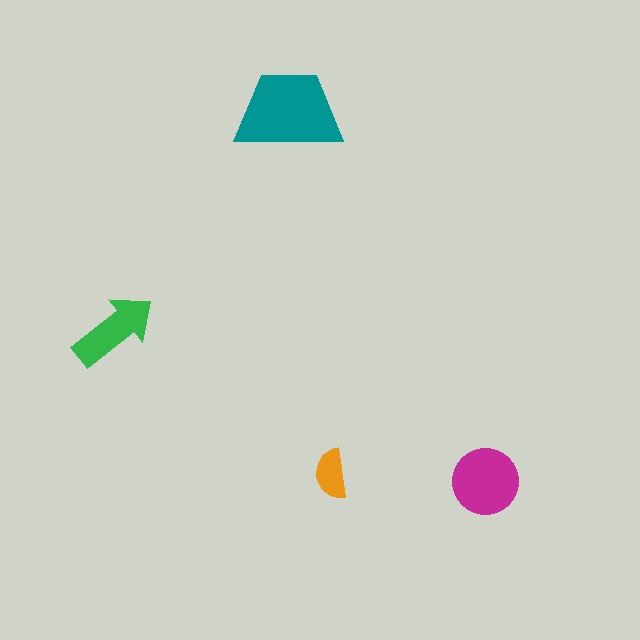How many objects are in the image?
There are 4 objects in the image.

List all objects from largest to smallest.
The teal trapezoid, the magenta circle, the green arrow, the orange semicircle.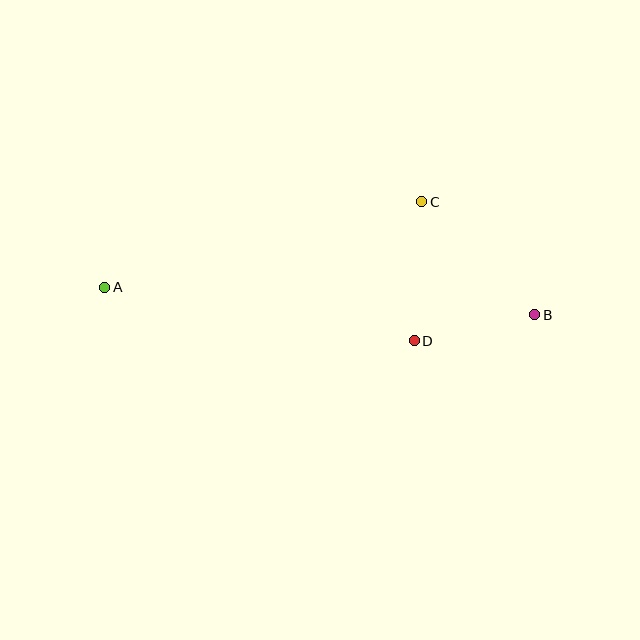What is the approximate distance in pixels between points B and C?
The distance between B and C is approximately 160 pixels.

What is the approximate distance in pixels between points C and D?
The distance between C and D is approximately 139 pixels.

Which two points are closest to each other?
Points B and D are closest to each other.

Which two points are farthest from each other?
Points A and B are farthest from each other.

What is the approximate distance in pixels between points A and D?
The distance between A and D is approximately 314 pixels.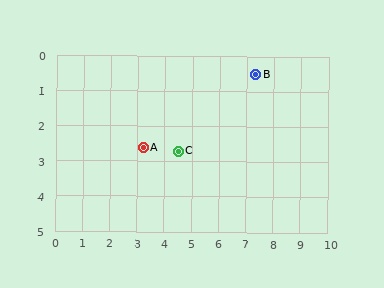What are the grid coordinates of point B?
Point B is at approximately (7.3, 0.5).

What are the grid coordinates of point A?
Point A is at approximately (3.2, 2.6).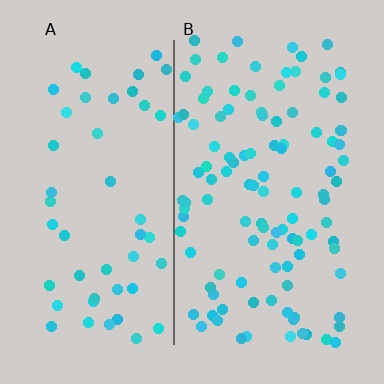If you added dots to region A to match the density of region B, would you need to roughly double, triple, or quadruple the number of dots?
Approximately double.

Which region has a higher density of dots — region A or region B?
B (the right).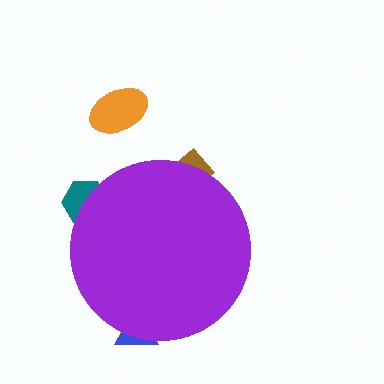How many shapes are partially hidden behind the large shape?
3 shapes are partially hidden.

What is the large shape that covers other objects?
A purple circle.